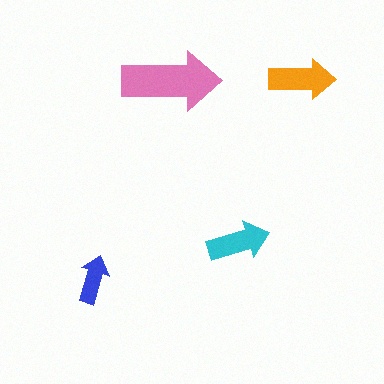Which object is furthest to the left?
The blue arrow is leftmost.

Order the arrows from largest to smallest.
the pink one, the orange one, the cyan one, the blue one.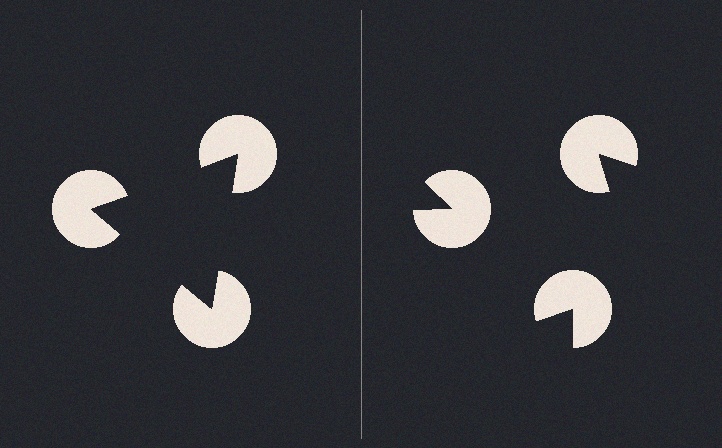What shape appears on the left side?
An illusory triangle.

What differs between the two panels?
The pac-man discs are positioned identically on both sides; only the wedge orientations differ. On the left they align to a triangle; on the right they are misaligned.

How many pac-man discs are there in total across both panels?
6 — 3 on each side.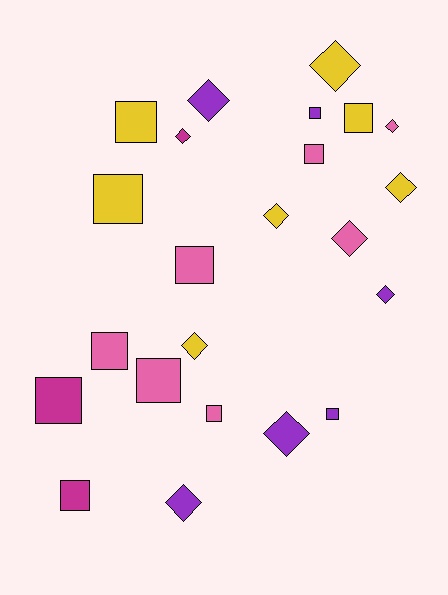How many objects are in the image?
There are 23 objects.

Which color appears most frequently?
Yellow, with 7 objects.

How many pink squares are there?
There are 5 pink squares.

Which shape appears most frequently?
Square, with 12 objects.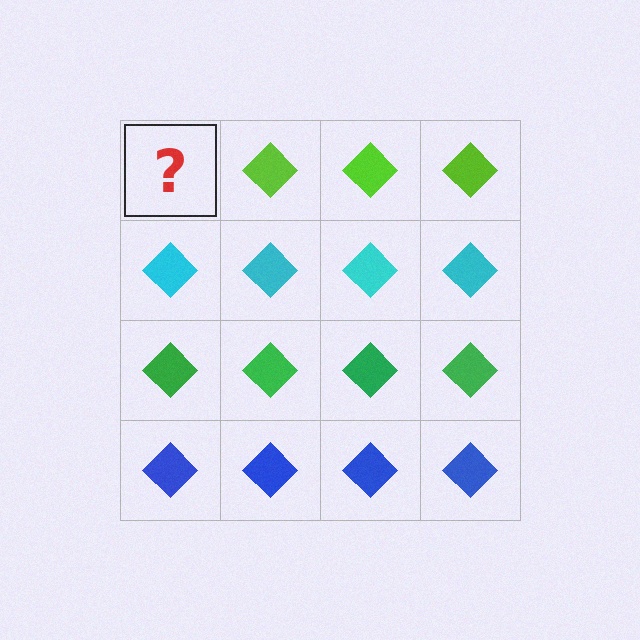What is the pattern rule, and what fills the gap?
The rule is that each row has a consistent color. The gap should be filled with a lime diamond.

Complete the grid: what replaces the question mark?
The question mark should be replaced with a lime diamond.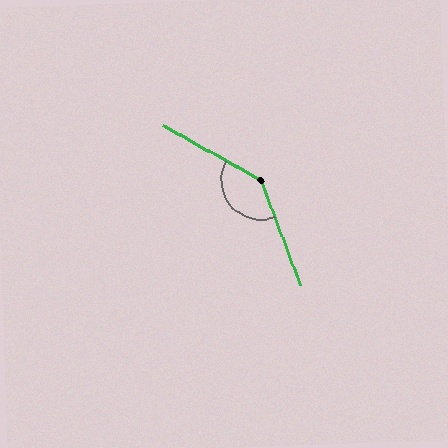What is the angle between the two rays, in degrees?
Approximately 139 degrees.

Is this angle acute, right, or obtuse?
It is obtuse.